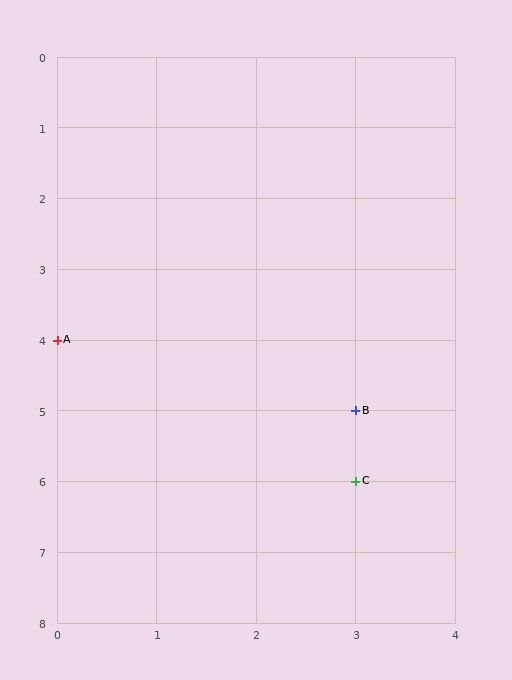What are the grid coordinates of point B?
Point B is at grid coordinates (3, 5).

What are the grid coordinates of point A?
Point A is at grid coordinates (0, 4).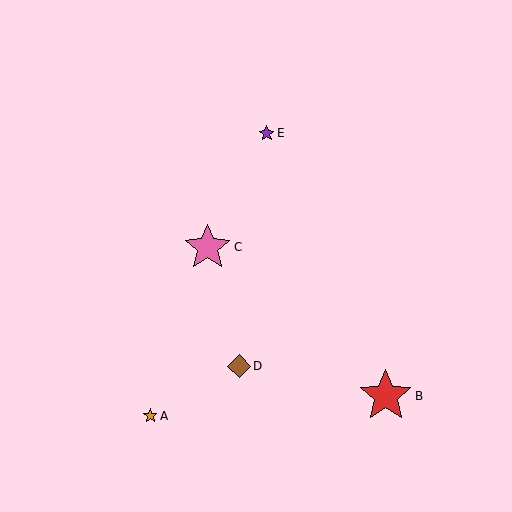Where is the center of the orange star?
The center of the orange star is at (150, 416).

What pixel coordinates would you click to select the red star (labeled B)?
Click at (386, 396) to select the red star B.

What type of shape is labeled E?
Shape E is a purple star.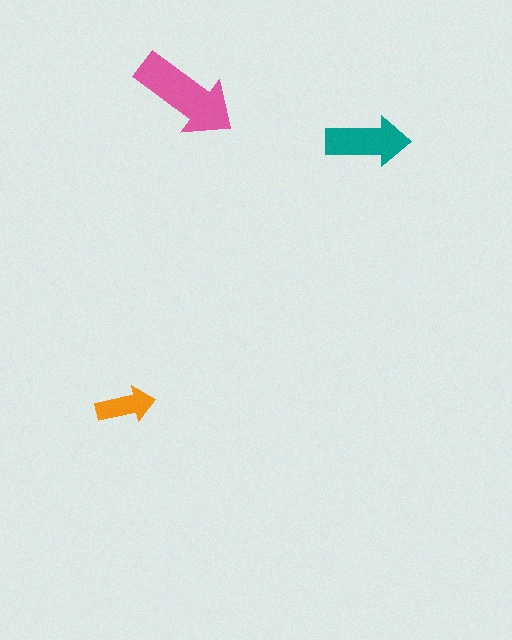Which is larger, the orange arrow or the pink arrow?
The pink one.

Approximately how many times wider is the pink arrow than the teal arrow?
About 1.5 times wider.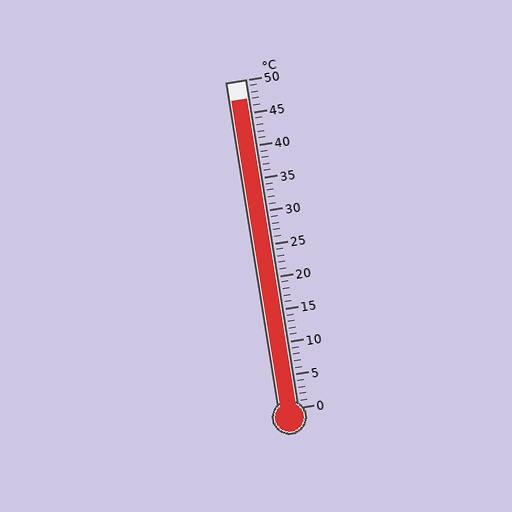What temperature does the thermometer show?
The thermometer shows approximately 47°C.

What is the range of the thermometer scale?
The thermometer scale ranges from 0°C to 50°C.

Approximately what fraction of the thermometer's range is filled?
The thermometer is filled to approximately 95% of its range.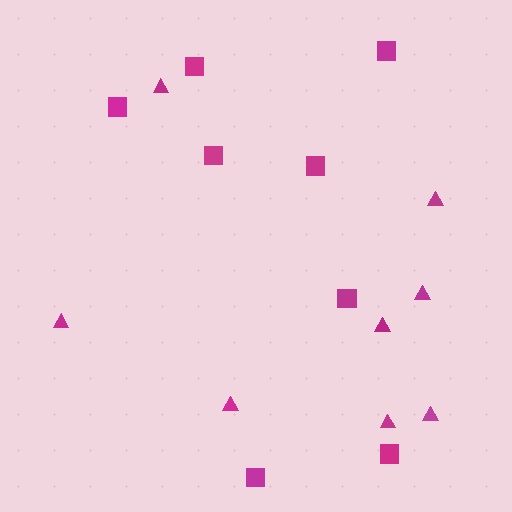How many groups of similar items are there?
There are 2 groups: one group of triangles (8) and one group of squares (8).